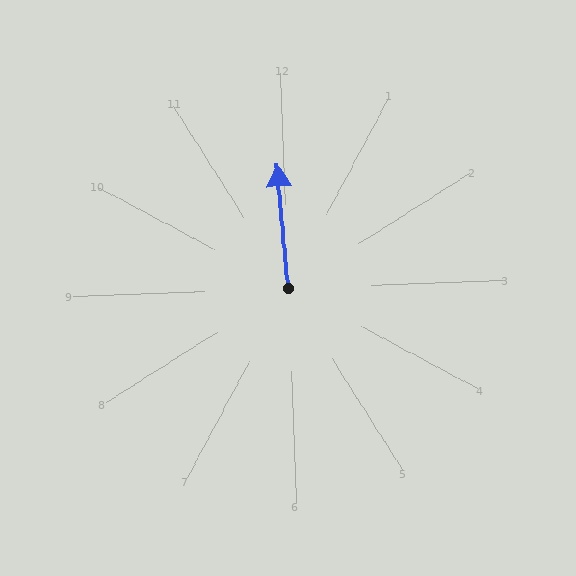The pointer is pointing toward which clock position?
Roughly 12 o'clock.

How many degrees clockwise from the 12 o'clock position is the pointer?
Approximately 357 degrees.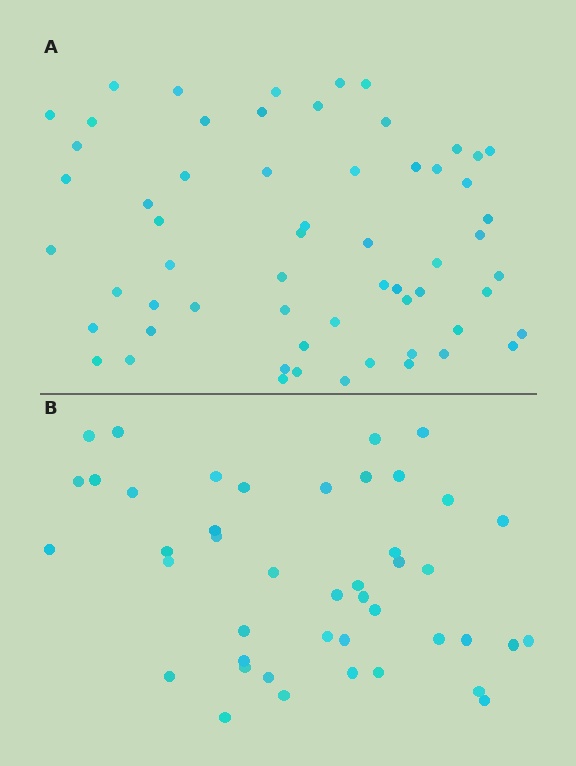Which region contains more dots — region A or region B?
Region A (the top region) has more dots.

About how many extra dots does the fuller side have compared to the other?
Region A has approximately 15 more dots than region B.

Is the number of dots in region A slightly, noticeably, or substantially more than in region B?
Region A has noticeably more, but not dramatically so. The ratio is roughly 1.4 to 1.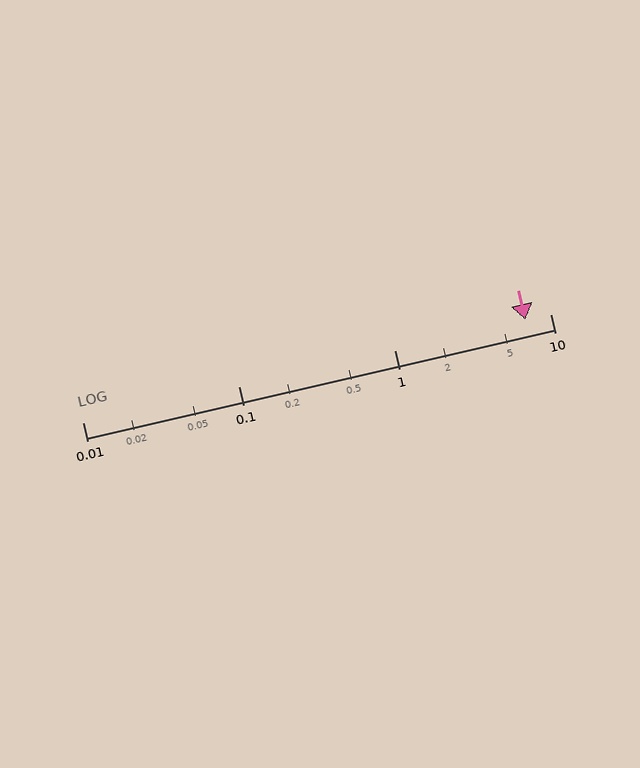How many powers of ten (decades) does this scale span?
The scale spans 3 decades, from 0.01 to 10.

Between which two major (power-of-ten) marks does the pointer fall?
The pointer is between 1 and 10.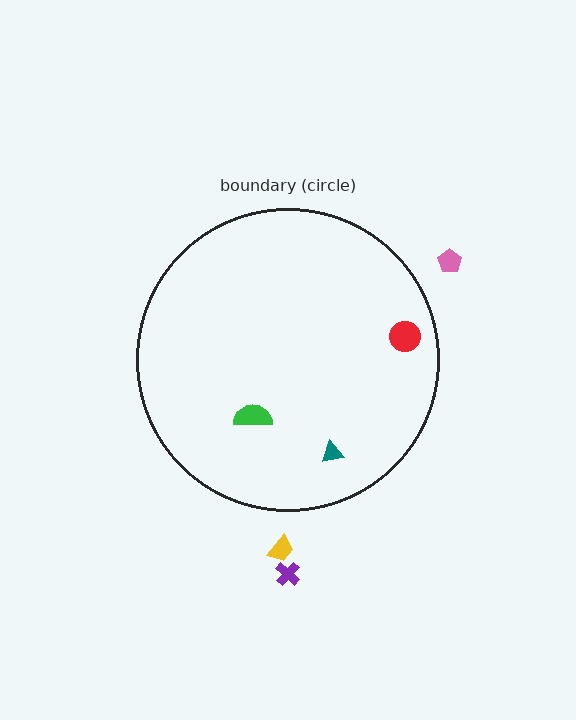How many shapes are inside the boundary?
3 inside, 3 outside.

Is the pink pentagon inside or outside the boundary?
Outside.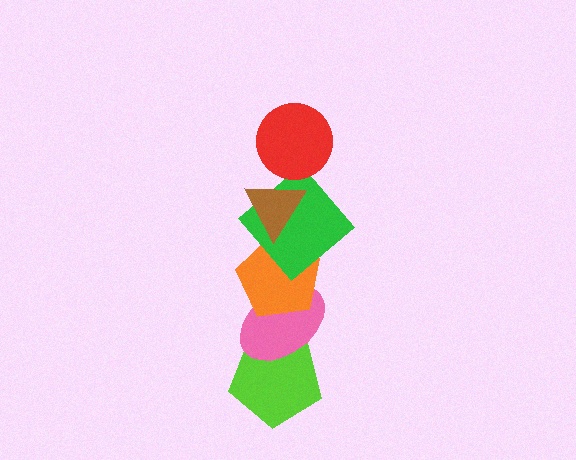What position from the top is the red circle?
The red circle is 1st from the top.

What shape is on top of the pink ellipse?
The orange pentagon is on top of the pink ellipse.